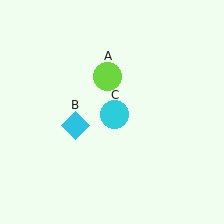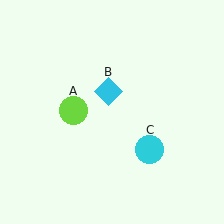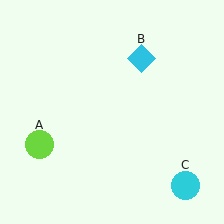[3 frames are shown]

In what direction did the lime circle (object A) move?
The lime circle (object A) moved down and to the left.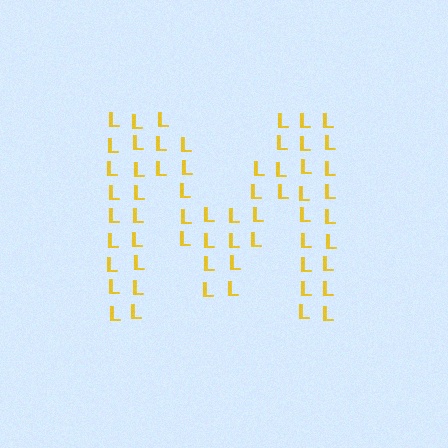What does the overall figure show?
The overall figure shows the letter M.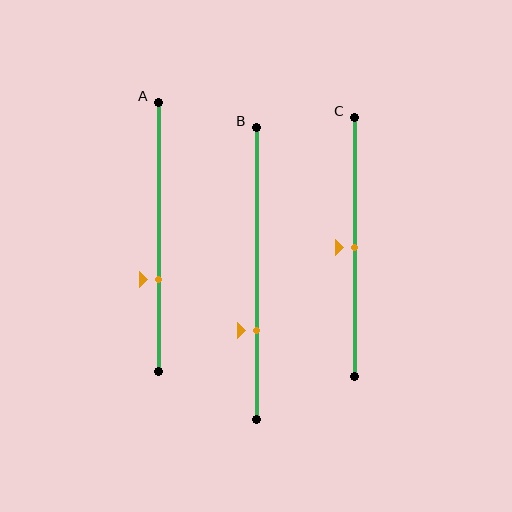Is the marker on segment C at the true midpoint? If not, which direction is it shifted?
Yes, the marker on segment C is at the true midpoint.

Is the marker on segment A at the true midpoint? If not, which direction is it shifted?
No, the marker on segment A is shifted downward by about 16% of the segment length.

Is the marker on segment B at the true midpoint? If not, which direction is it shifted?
No, the marker on segment B is shifted downward by about 20% of the segment length.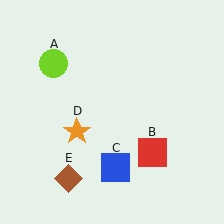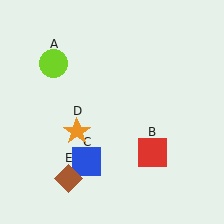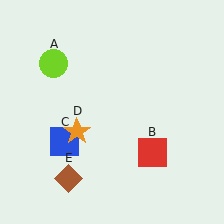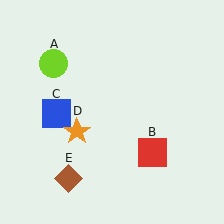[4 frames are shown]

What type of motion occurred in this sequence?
The blue square (object C) rotated clockwise around the center of the scene.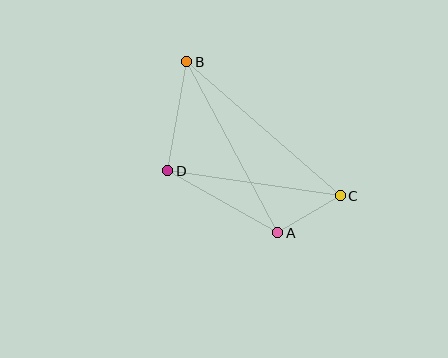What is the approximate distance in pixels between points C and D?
The distance between C and D is approximately 174 pixels.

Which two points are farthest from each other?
Points B and C are farthest from each other.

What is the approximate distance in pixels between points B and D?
The distance between B and D is approximately 111 pixels.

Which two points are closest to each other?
Points A and C are closest to each other.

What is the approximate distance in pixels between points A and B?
The distance between A and B is approximately 194 pixels.